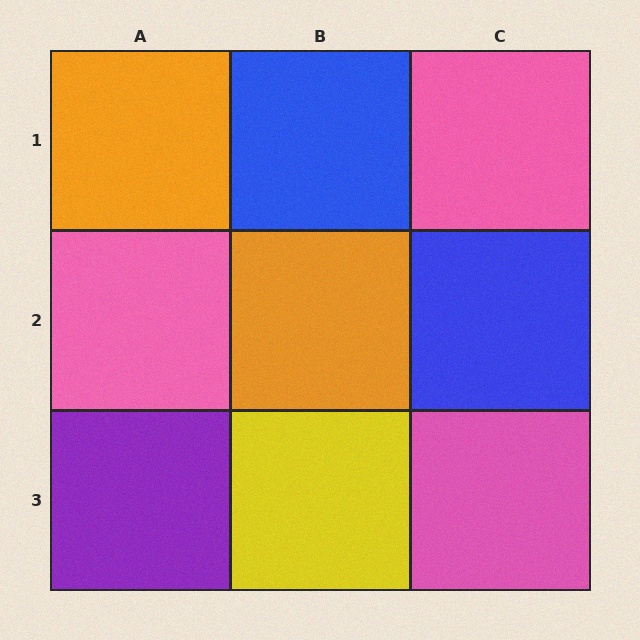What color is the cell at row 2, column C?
Blue.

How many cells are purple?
1 cell is purple.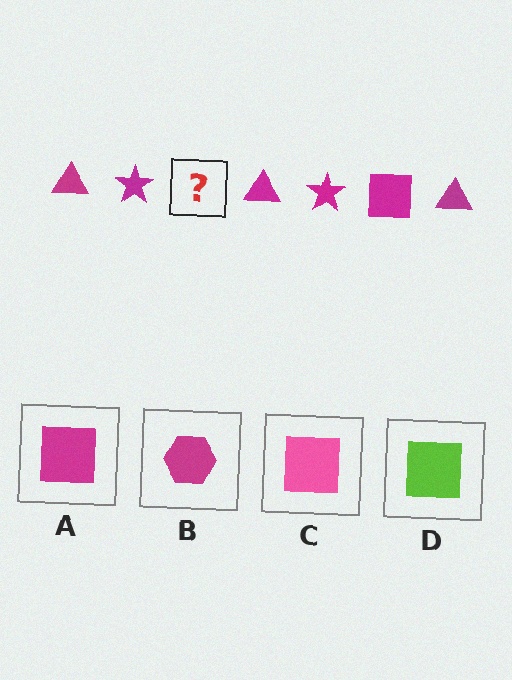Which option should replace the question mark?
Option A.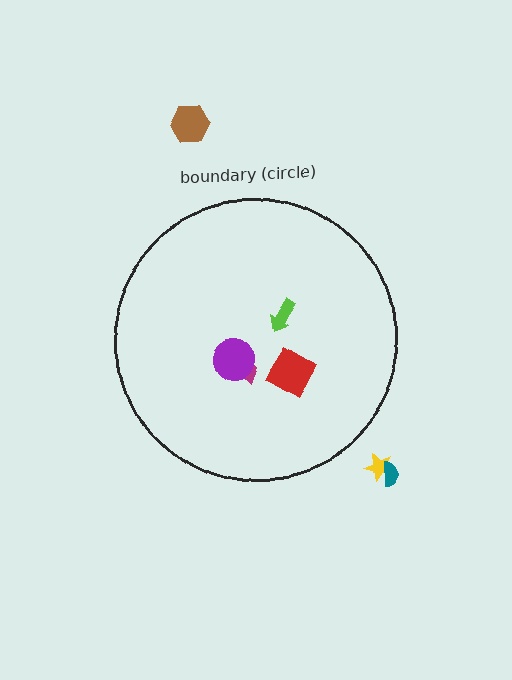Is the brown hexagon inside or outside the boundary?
Outside.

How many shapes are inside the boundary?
4 inside, 3 outside.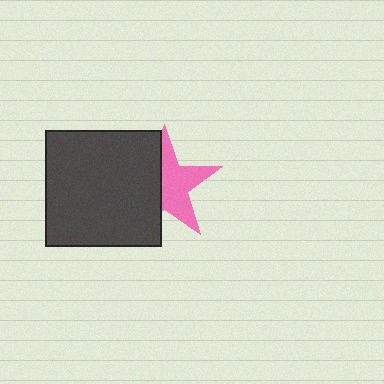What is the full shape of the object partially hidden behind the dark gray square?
The partially hidden object is a pink star.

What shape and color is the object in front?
The object in front is a dark gray square.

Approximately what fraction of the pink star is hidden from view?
Roughly 44% of the pink star is hidden behind the dark gray square.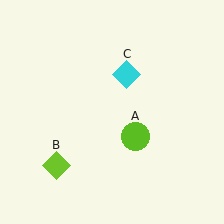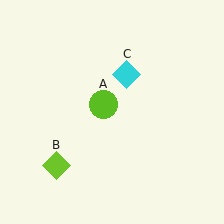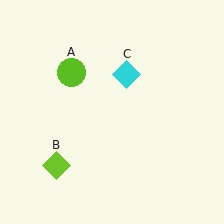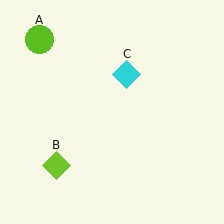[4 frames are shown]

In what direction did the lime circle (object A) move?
The lime circle (object A) moved up and to the left.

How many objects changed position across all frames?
1 object changed position: lime circle (object A).